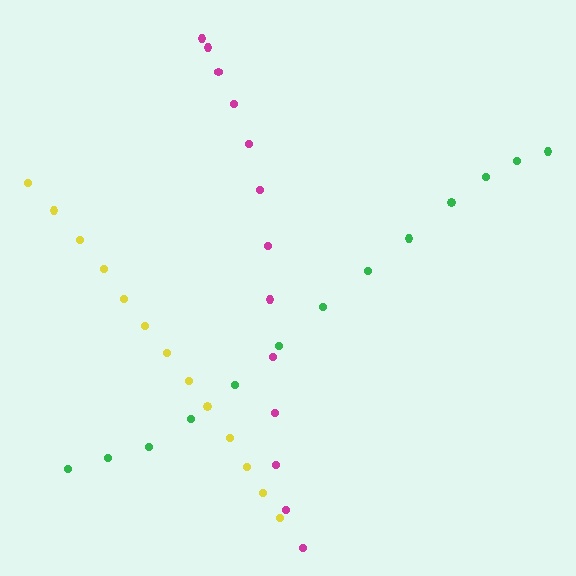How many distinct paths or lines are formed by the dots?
There are 3 distinct paths.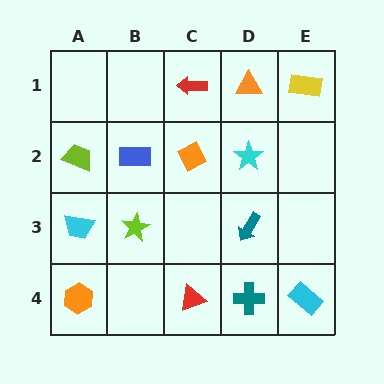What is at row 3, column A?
A cyan trapezoid.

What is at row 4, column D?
A teal cross.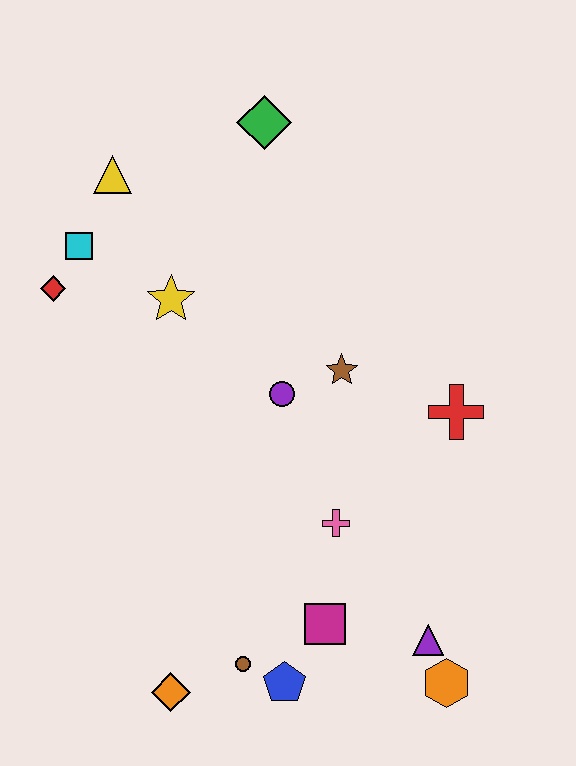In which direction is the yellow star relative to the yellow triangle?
The yellow star is below the yellow triangle.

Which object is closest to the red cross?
The brown star is closest to the red cross.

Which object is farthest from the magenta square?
The green diamond is farthest from the magenta square.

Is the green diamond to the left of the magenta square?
Yes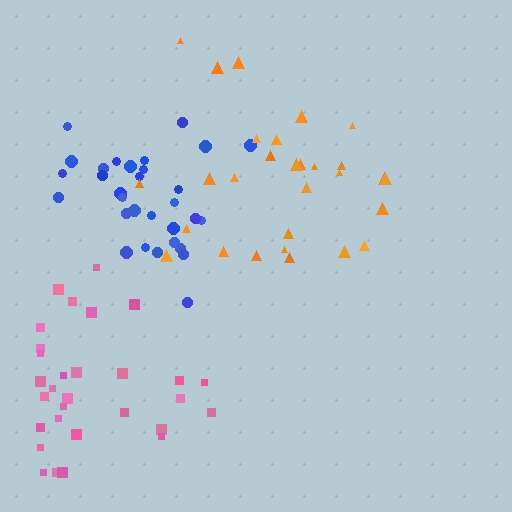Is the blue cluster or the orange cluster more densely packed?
Blue.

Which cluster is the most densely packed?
Blue.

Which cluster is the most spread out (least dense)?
Pink.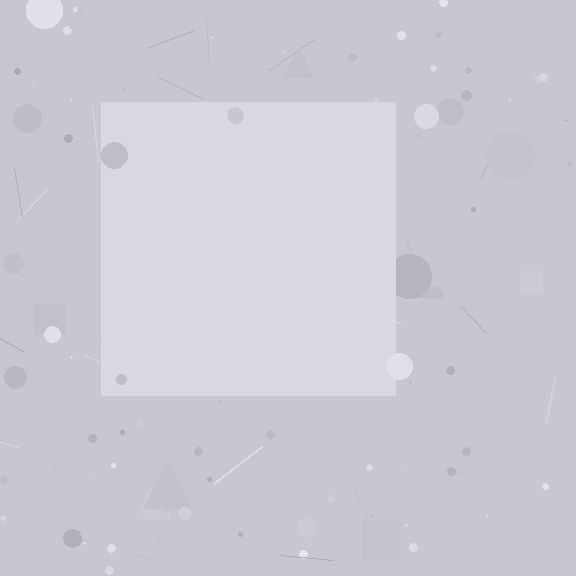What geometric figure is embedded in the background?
A square is embedded in the background.